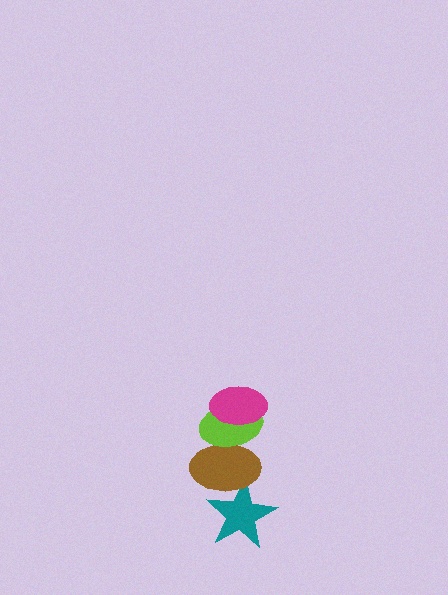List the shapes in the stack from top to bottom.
From top to bottom: the magenta ellipse, the lime ellipse, the brown ellipse, the teal star.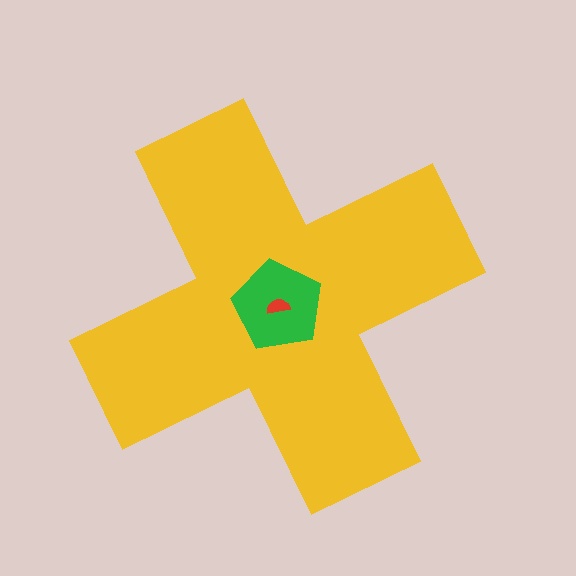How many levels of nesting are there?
3.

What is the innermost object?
The red semicircle.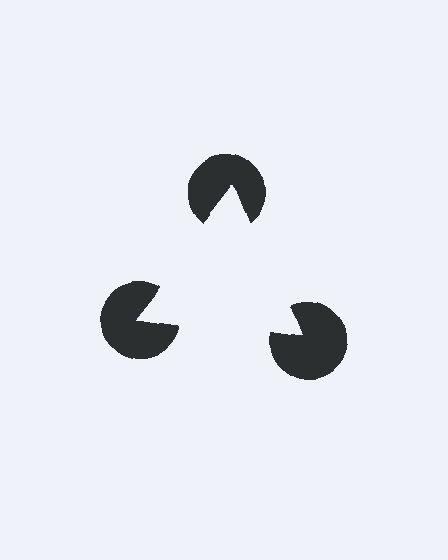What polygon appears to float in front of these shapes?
An illusory triangle — its edges are inferred from the aligned wedge cuts in the pac-man discs, not physically drawn.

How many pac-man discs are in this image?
There are 3 — one at each vertex of the illusory triangle.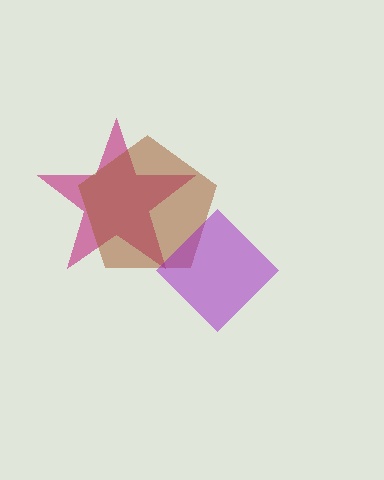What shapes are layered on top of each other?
The layered shapes are: a magenta star, a brown pentagon, a purple diamond.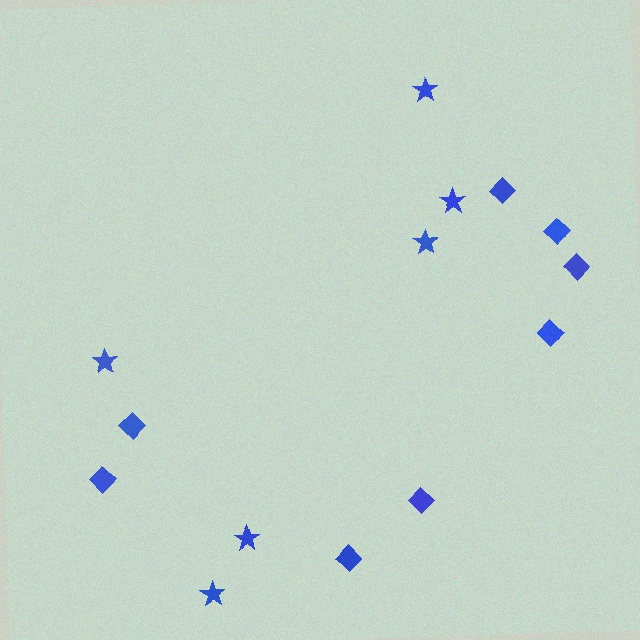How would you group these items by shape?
There are 2 groups: one group of stars (6) and one group of diamonds (8).